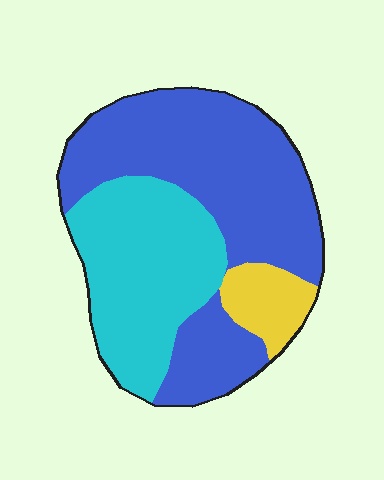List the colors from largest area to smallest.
From largest to smallest: blue, cyan, yellow.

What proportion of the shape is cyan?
Cyan takes up about three eighths (3/8) of the shape.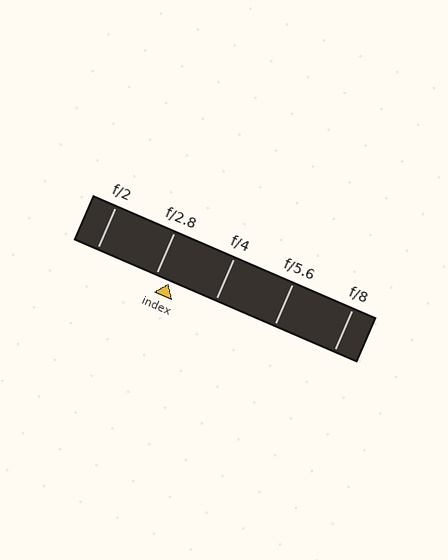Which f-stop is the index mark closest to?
The index mark is closest to f/2.8.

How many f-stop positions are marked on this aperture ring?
There are 5 f-stop positions marked.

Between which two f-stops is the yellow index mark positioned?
The index mark is between f/2.8 and f/4.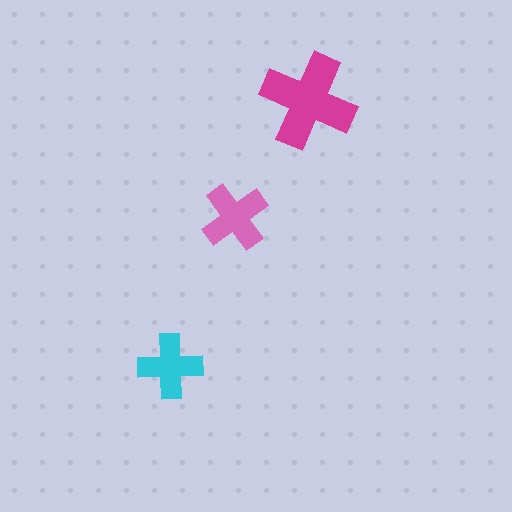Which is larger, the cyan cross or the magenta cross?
The magenta one.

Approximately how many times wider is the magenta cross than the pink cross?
About 1.5 times wider.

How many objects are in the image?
There are 3 objects in the image.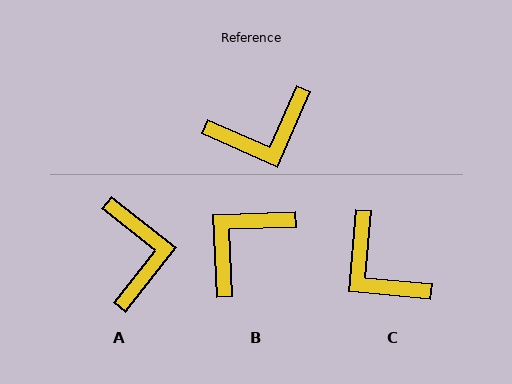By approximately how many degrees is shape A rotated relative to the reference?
Approximately 76 degrees counter-clockwise.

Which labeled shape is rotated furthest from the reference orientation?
B, about 154 degrees away.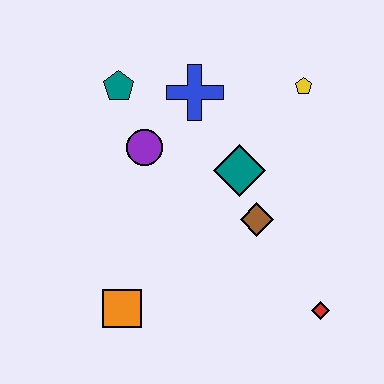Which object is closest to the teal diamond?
The brown diamond is closest to the teal diamond.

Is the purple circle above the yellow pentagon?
No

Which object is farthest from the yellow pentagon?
The orange square is farthest from the yellow pentagon.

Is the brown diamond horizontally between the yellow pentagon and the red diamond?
No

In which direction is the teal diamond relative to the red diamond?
The teal diamond is above the red diamond.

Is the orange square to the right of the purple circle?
No